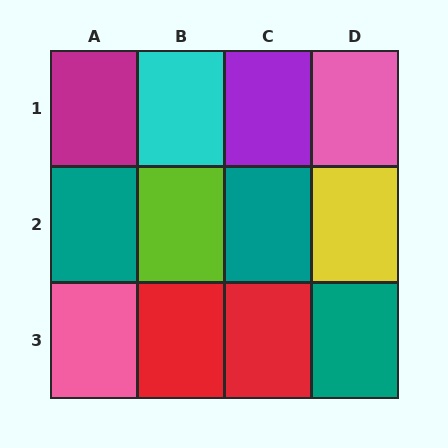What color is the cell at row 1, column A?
Magenta.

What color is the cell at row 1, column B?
Cyan.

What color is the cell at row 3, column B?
Red.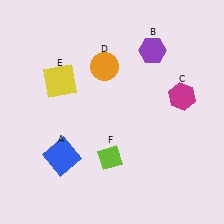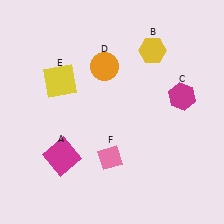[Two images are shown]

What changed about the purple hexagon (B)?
In Image 1, B is purple. In Image 2, it changed to yellow.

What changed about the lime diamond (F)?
In Image 1, F is lime. In Image 2, it changed to pink.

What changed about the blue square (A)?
In Image 1, A is blue. In Image 2, it changed to magenta.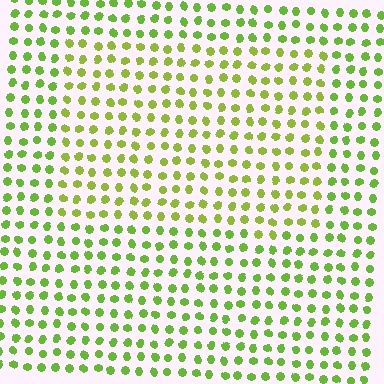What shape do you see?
I see a rectangle.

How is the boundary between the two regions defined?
The boundary is defined purely by a slight shift in hue (about 19 degrees). Spacing, size, and orientation are identical on both sides.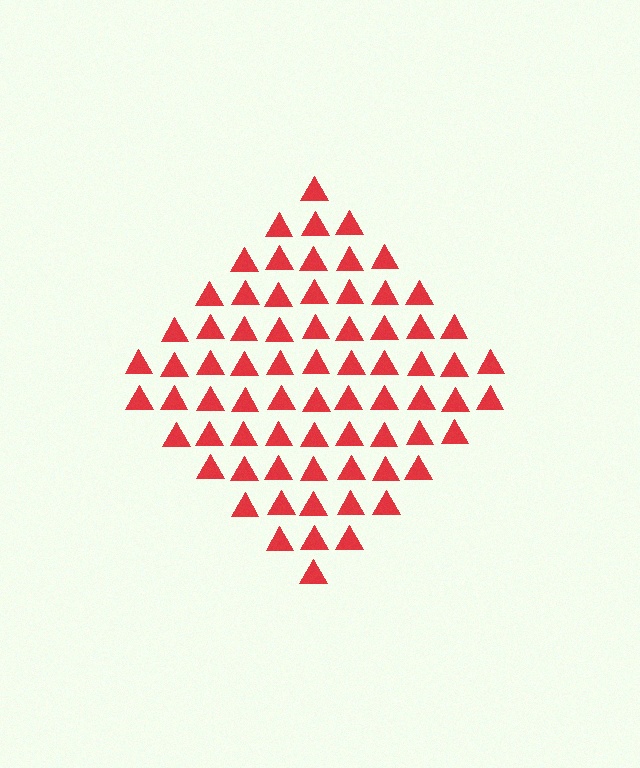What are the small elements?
The small elements are triangles.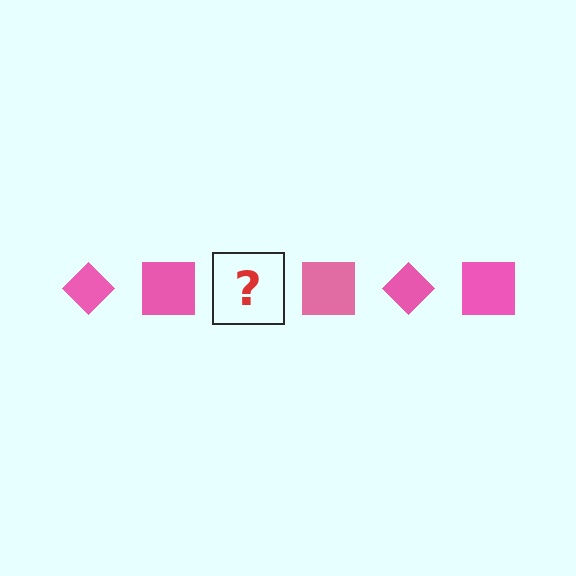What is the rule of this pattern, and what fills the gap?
The rule is that the pattern cycles through diamond, square shapes in pink. The gap should be filled with a pink diamond.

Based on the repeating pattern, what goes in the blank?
The blank should be a pink diamond.